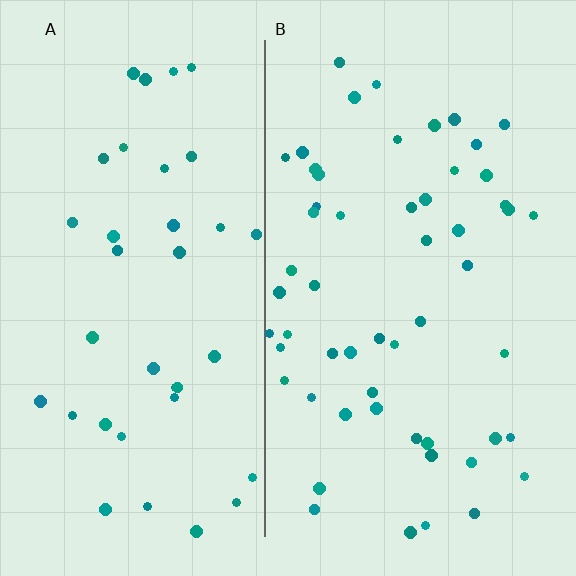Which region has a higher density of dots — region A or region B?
B (the right).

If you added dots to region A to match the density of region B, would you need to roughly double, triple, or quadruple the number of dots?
Approximately double.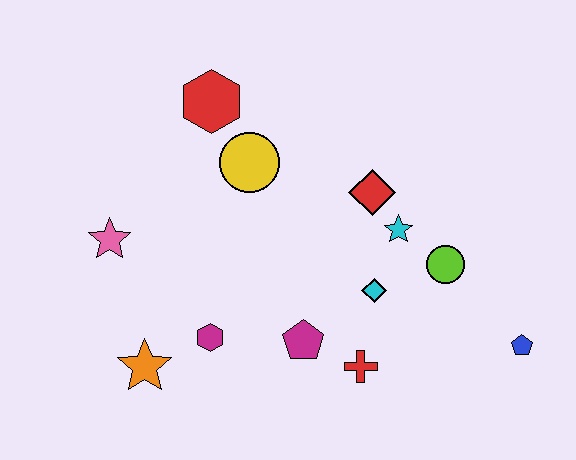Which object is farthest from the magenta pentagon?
The red hexagon is farthest from the magenta pentagon.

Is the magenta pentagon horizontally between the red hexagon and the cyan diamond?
Yes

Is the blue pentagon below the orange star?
No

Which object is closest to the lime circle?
The cyan star is closest to the lime circle.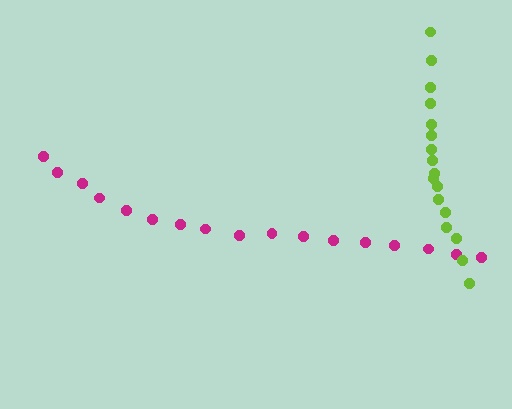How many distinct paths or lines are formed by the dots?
There are 2 distinct paths.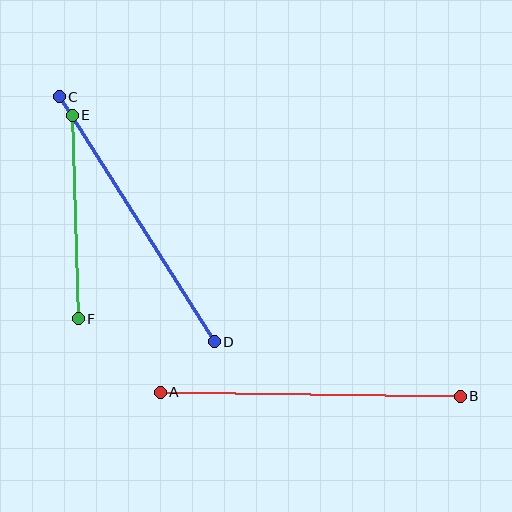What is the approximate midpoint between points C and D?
The midpoint is at approximately (137, 219) pixels.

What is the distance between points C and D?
The distance is approximately 290 pixels.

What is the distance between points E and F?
The distance is approximately 204 pixels.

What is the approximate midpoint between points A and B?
The midpoint is at approximately (310, 394) pixels.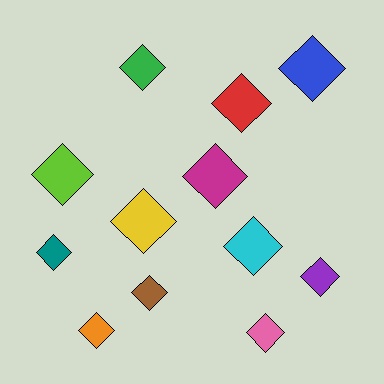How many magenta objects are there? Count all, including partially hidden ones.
There is 1 magenta object.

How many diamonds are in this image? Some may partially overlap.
There are 12 diamonds.